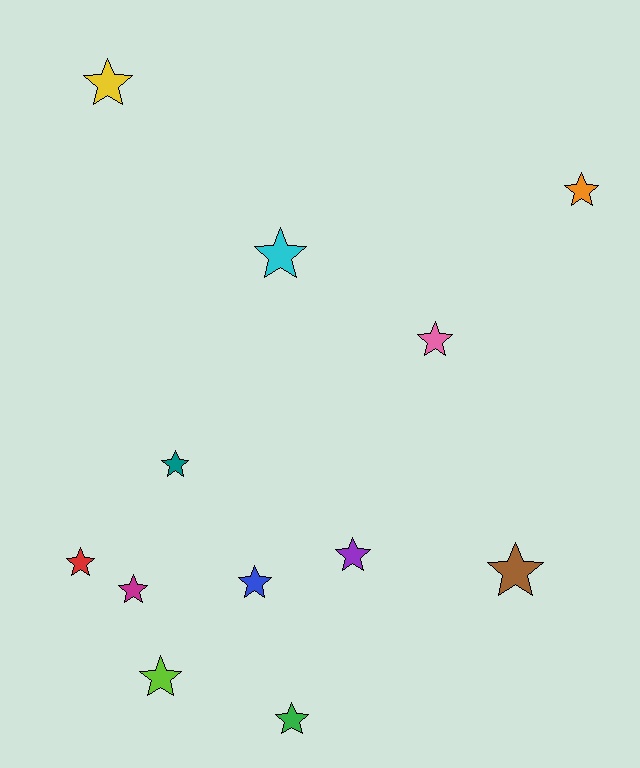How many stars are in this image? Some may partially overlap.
There are 12 stars.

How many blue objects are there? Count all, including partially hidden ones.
There is 1 blue object.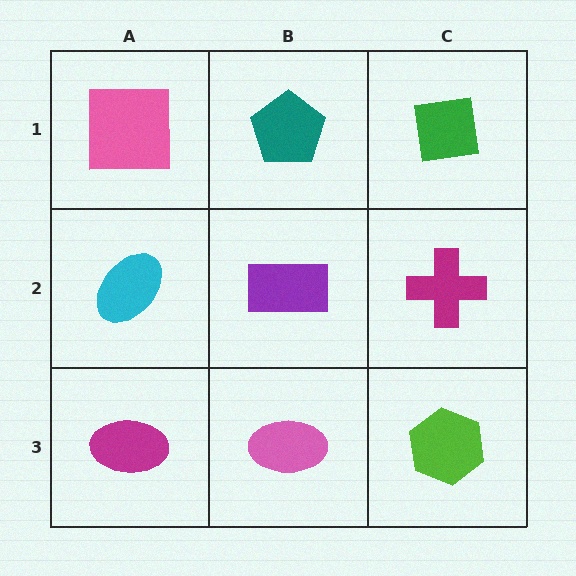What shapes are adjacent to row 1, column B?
A purple rectangle (row 2, column B), a pink square (row 1, column A), a green square (row 1, column C).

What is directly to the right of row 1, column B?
A green square.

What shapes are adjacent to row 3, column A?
A cyan ellipse (row 2, column A), a pink ellipse (row 3, column B).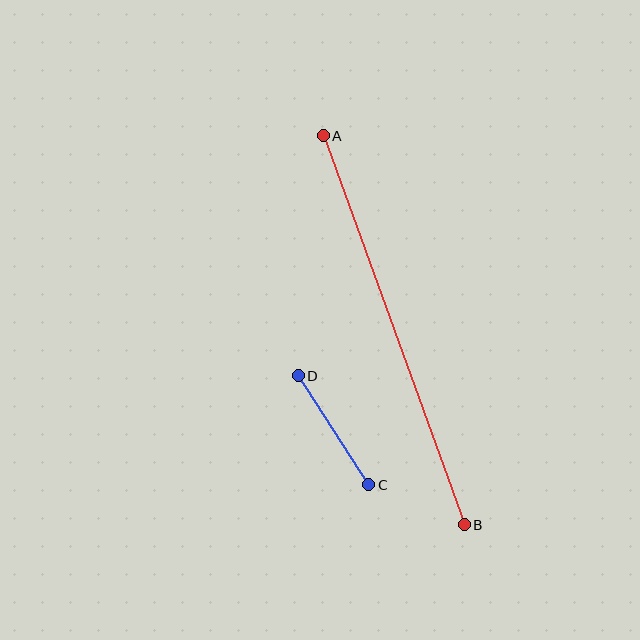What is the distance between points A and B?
The distance is approximately 414 pixels.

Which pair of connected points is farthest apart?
Points A and B are farthest apart.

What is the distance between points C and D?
The distance is approximately 130 pixels.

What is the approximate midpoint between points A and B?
The midpoint is at approximately (394, 330) pixels.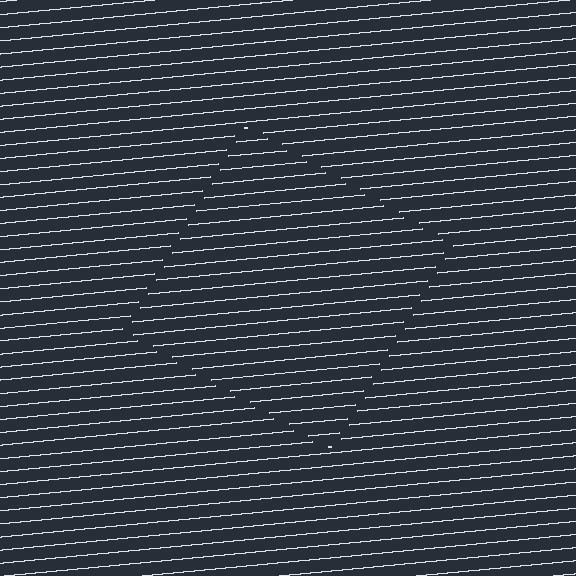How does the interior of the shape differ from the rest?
The interior of the shape contains the same grating, shifted by half a period — the contour is defined by the phase discontinuity where line-ends from the inner and outer gratings abut.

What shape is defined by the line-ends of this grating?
An illusory square. The interior of the shape contains the same grating, shifted by half a period — the contour is defined by the phase discontinuity where line-ends from the inner and outer gratings abut.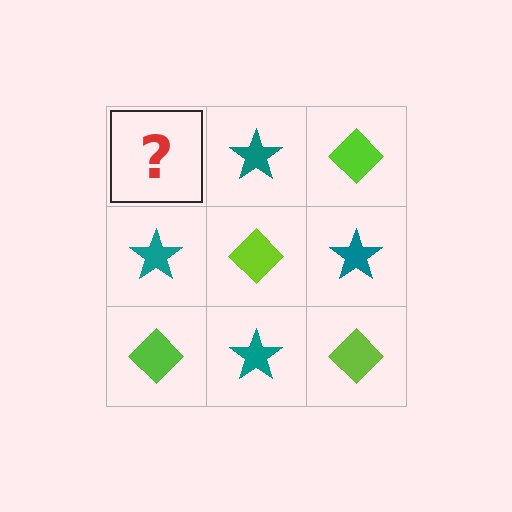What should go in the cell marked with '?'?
The missing cell should contain a lime diamond.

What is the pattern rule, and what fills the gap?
The rule is that it alternates lime diamond and teal star in a checkerboard pattern. The gap should be filled with a lime diamond.